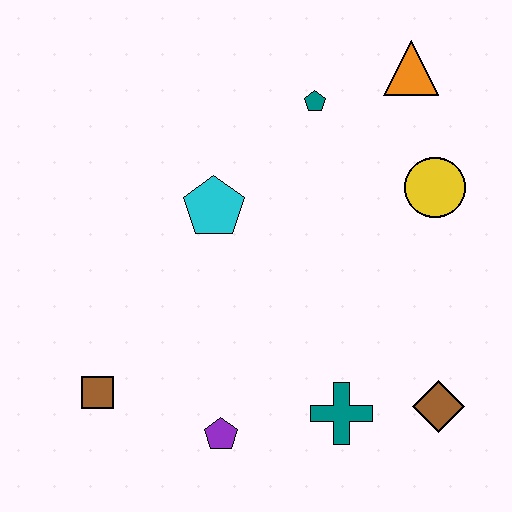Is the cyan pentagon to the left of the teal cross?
Yes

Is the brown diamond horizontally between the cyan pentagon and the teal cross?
No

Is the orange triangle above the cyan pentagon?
Yes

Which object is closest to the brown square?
The purple pentagon is closest to the brown square.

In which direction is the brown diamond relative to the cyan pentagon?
The brown diamond is to the right of the cyan pentagon.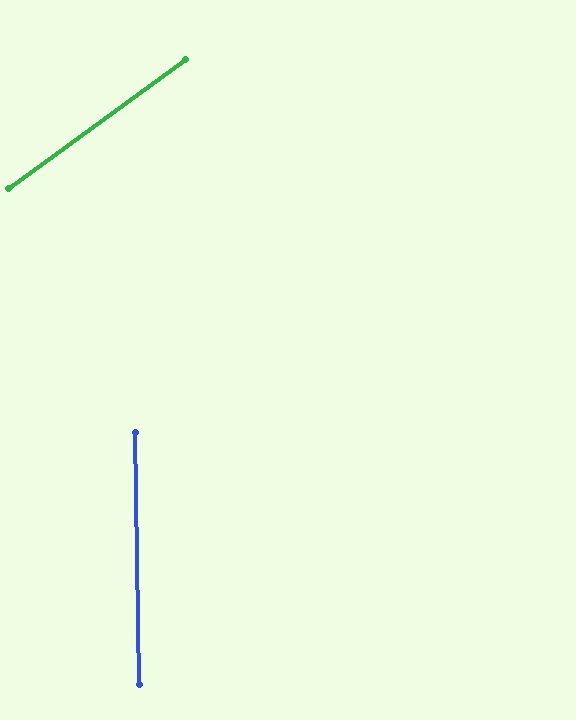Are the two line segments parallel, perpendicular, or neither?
Neither parallel nor perpendicular — they differ by about 55°.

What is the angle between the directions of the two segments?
Approximately 55 degrees.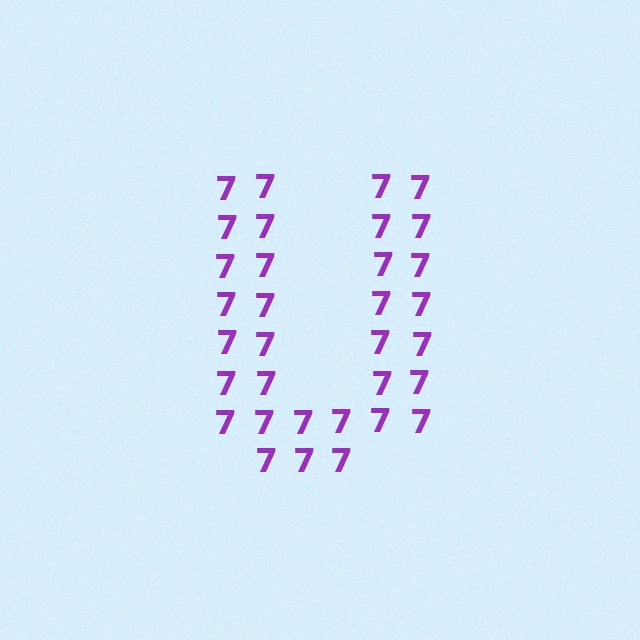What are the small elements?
The small elements are digit 7's.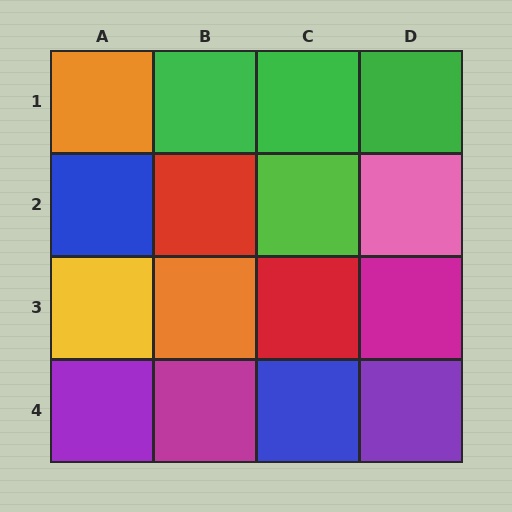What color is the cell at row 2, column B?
Red.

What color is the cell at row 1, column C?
Green.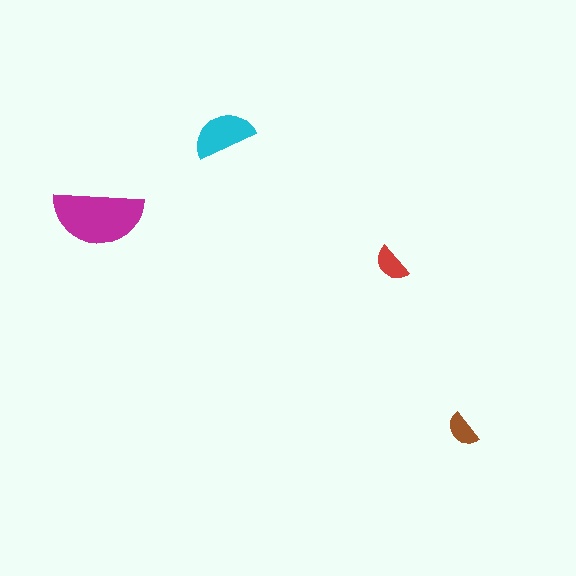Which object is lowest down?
The brown semicircle is bottommost.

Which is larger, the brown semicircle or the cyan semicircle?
The cyan one.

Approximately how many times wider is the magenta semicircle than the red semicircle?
About 2.5 times wider.